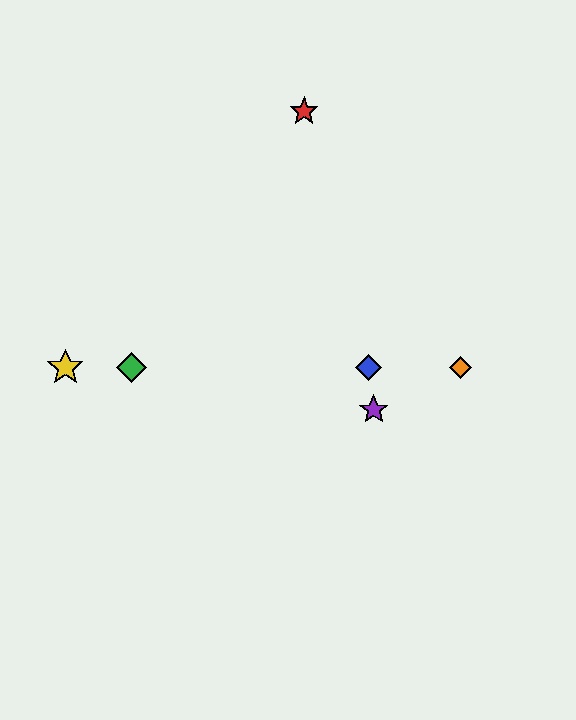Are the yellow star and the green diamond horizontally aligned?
Yes, both are at y≈368.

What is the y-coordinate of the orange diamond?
The orange diamond is at y≈368.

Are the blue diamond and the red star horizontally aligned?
No, the blue diamond is at y≈368 and the red star is at y≈111.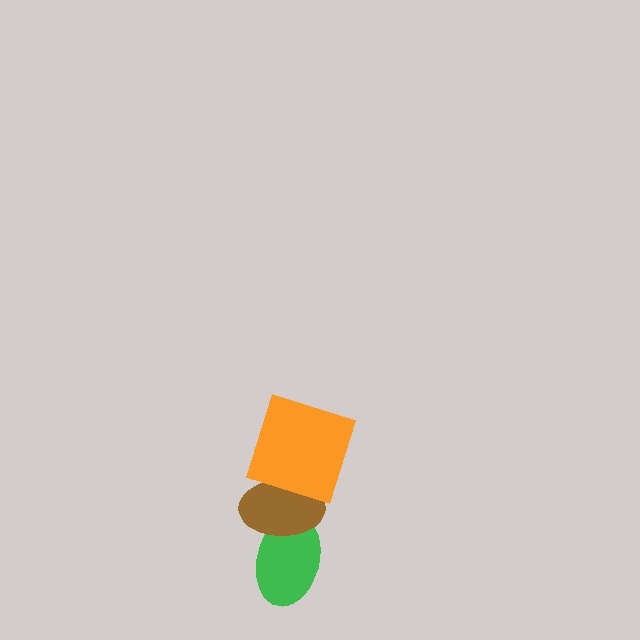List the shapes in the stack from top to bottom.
From top to bottom: the orange square, the brown ellipse, the green ellipse.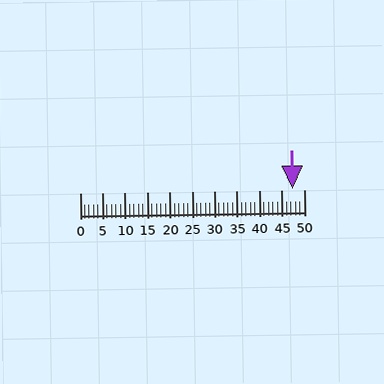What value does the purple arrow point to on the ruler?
The purple arrow points to approximately 48.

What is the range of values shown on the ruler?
The ruler shows values from 0 to 50.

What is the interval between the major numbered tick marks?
The major tick marks are spaced 5 units apart.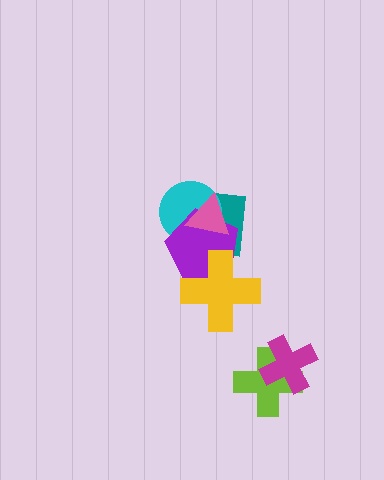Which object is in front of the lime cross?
The magenta cross is in front of the lime cross.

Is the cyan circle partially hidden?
Yes, it is partially covered by another shape.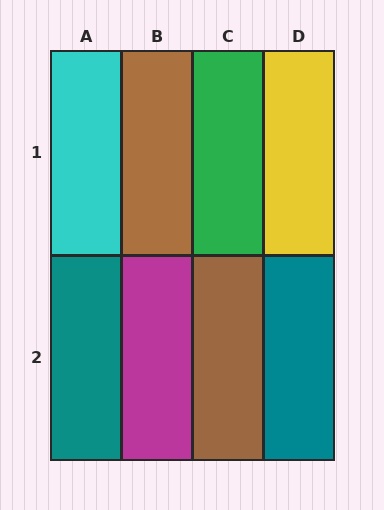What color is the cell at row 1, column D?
Yellow.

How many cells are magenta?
1 cell is magenta.